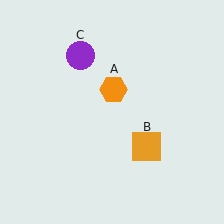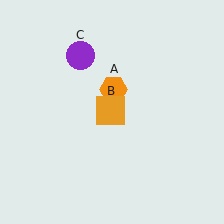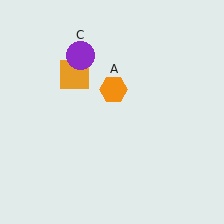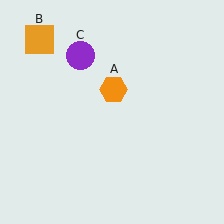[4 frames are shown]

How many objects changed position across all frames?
1 object changed position: orange square (object B).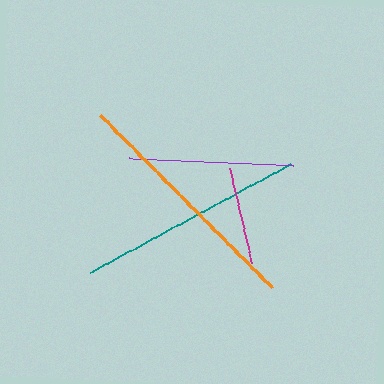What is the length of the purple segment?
The purple segment is approximately 164 pixels long.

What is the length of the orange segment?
The orange segment is approximately 244 pixels long.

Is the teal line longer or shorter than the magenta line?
The teal line is longer than the magenta line.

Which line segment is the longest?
The orange line is the longest at approximately 244 pixels.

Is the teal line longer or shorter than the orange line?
The orange line is longer than the teal line.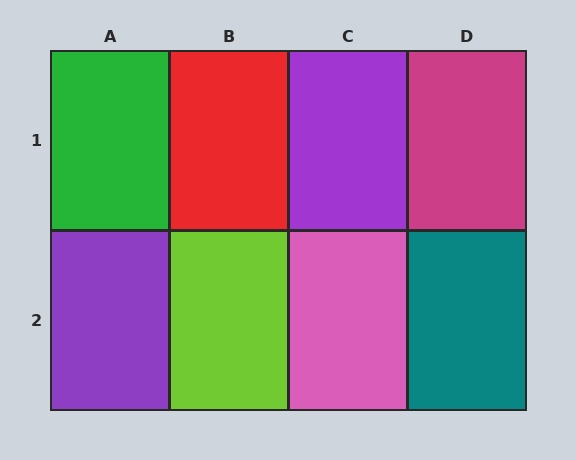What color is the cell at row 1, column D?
Magenta.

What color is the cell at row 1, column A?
Green.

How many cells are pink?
1 cell is pink.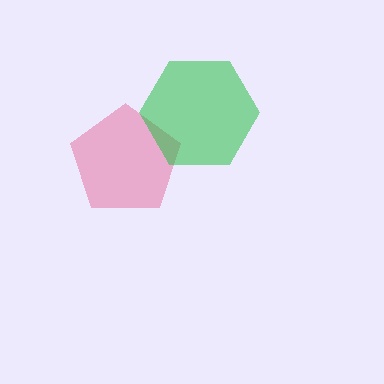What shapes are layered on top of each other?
The layered shapes are: a pink pentagon, a green hexagon.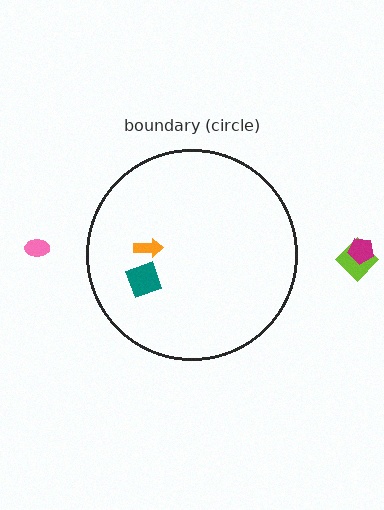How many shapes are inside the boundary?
2 inside, 3 outside.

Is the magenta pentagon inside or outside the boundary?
Outside.